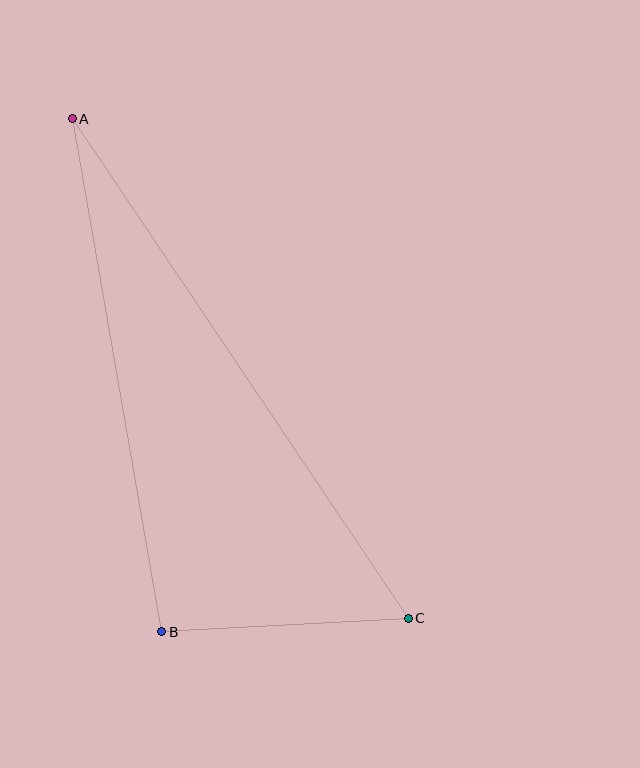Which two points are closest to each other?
Points B and C are closest to each other.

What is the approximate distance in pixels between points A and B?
The distance between A and B is approximately 521 pixels.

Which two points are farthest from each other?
Points A and C are farthest from each other.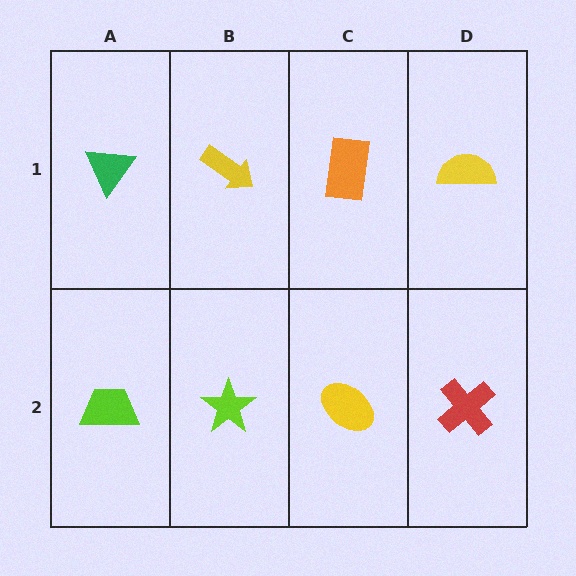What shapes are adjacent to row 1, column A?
A lime trapezoid (row 2, column A), a yellow arrow (row 1, column B).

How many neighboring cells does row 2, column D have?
2.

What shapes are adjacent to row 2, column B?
A yellow arrow (row 1, column B), a lime trapezoid (row 2, column A), a yellow ellipse (row 2, column C).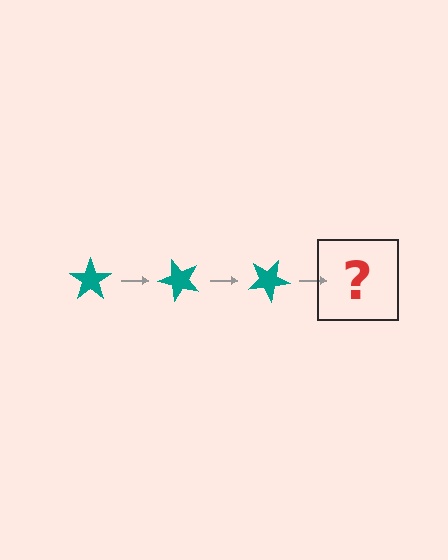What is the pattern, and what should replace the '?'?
The pattern is that the star rotates 50 degrees each step. The '?' should be a teal star rotated 150 degrees.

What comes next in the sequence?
The next element should be a teal star rotated 150 degrees.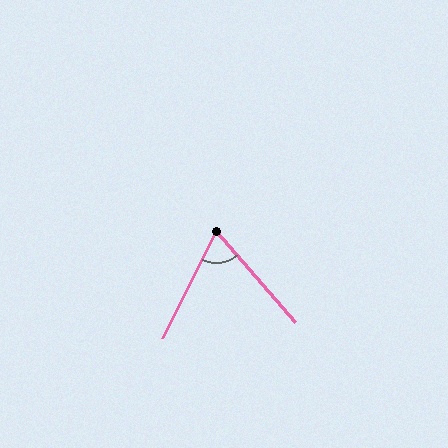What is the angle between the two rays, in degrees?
Approximately 68 degrees.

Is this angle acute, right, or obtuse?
It is acute.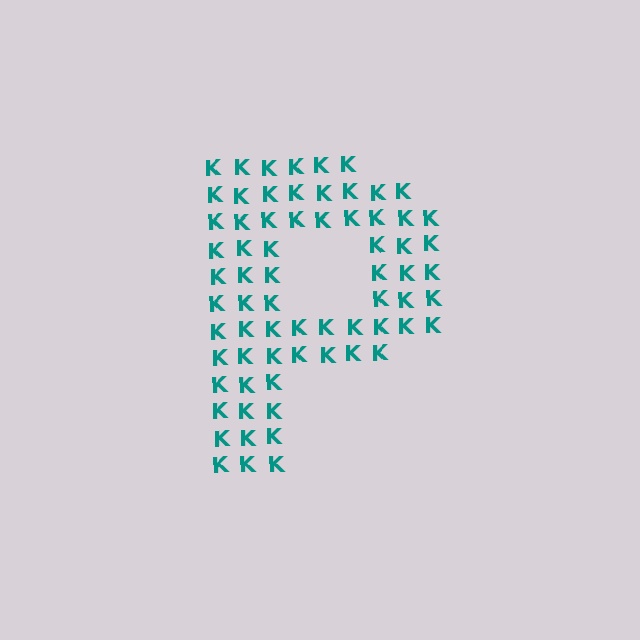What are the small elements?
The small elements are letter K's.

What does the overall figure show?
The overall figure shows the letter P.